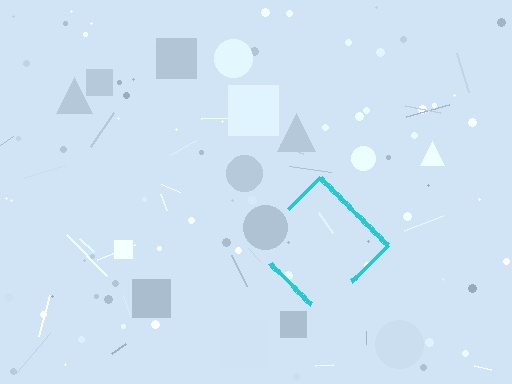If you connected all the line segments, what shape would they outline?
They would outline a diamond.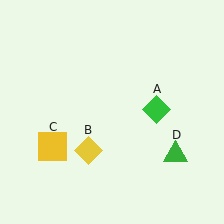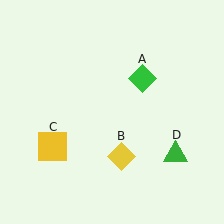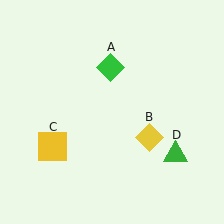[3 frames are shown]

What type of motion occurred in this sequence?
The green diamond (object A), yellow diamond (object B) rotated counterclockwise around the center of the scene.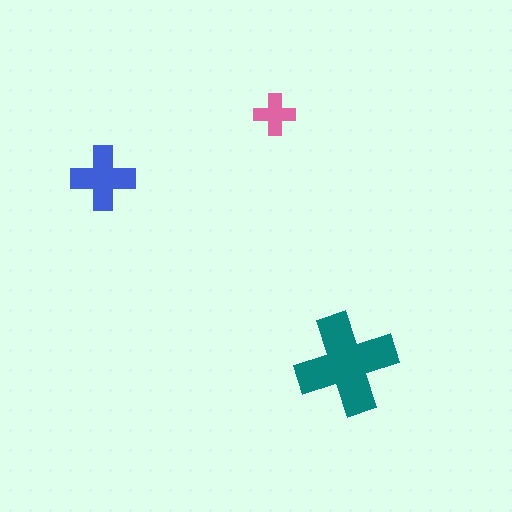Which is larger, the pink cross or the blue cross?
The blue one.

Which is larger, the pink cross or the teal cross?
The teal one.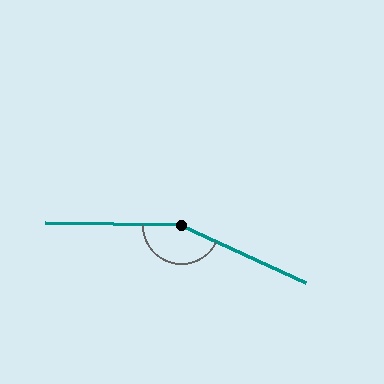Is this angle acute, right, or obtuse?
It is obtuse.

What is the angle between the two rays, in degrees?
Approximately 156 degrees.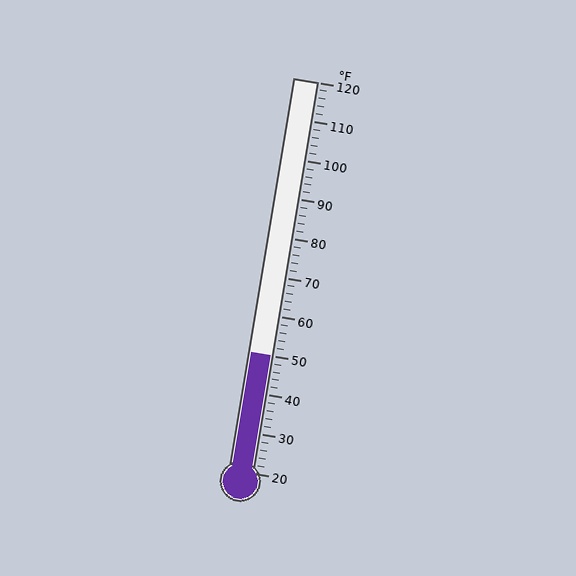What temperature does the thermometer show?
The thermometer shows approximately 50°F.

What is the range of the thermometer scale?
The thermometer scale ranges from 20°F to 120°F.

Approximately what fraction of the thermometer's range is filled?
The thermometer is filled to approximately 30% of its range.